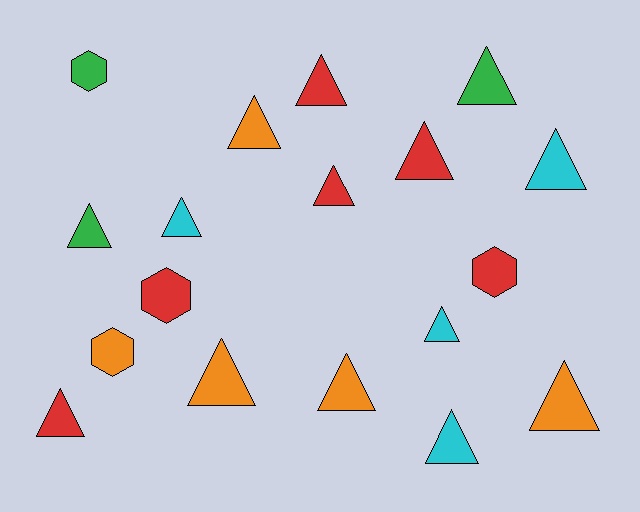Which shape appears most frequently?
Triangle, with 14 objects.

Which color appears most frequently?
Red, with 6 objects.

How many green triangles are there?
There are 2 green triangles.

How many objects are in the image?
There are 18 objects.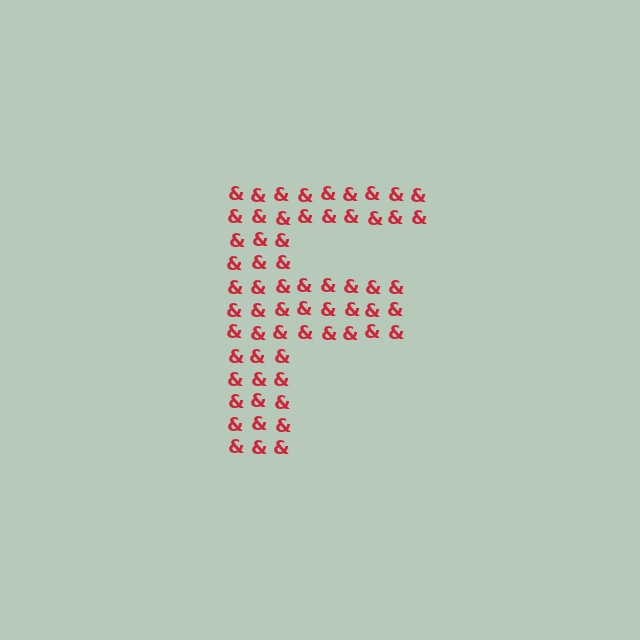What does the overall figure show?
The overall figure shows the letter F.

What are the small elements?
The small elements are ampersands.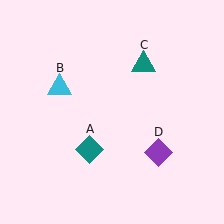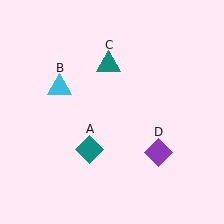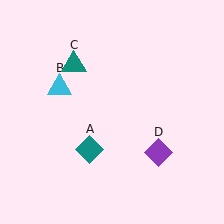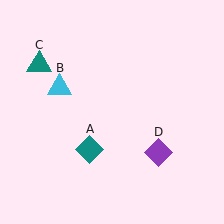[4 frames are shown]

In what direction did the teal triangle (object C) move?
The teal triangle (object C) moved left.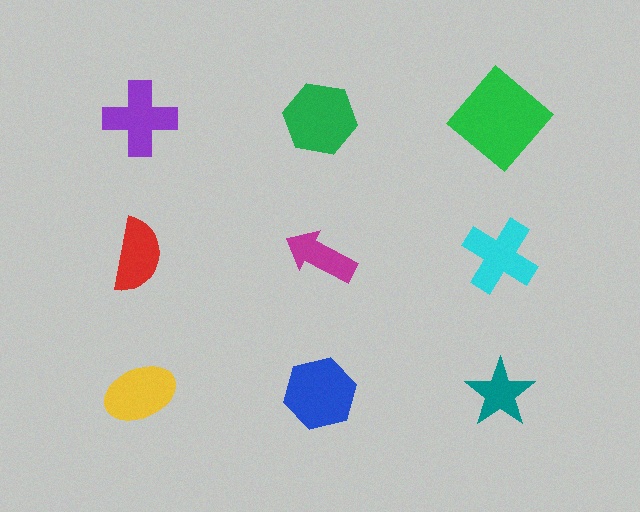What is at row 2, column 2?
A magenta arrow.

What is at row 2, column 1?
A red semicircle.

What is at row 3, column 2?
A blue hexagon.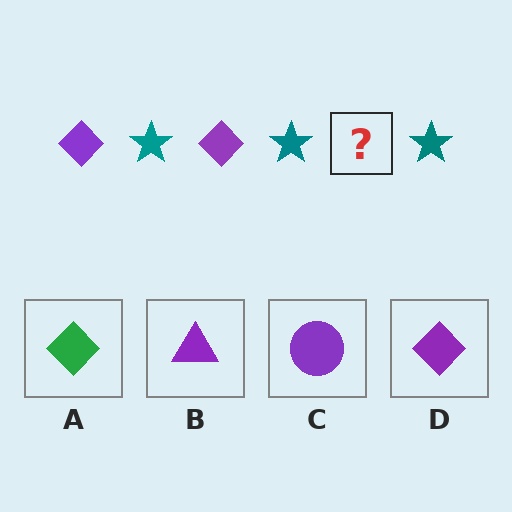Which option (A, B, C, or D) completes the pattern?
D.